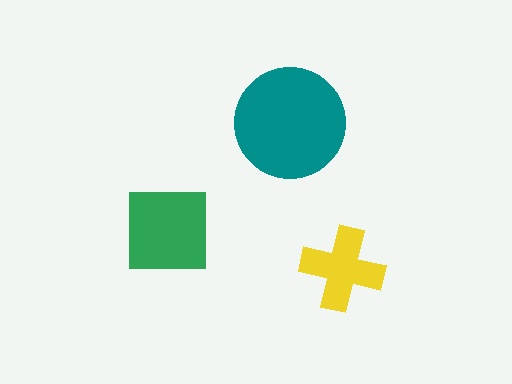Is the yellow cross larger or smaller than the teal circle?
Smaller.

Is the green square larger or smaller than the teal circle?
Smaller.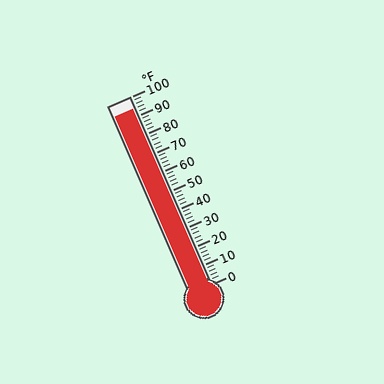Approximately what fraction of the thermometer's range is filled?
The thermometer is filled to approximately 95% of its range.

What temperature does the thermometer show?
The thermometer shows approximately 94°F.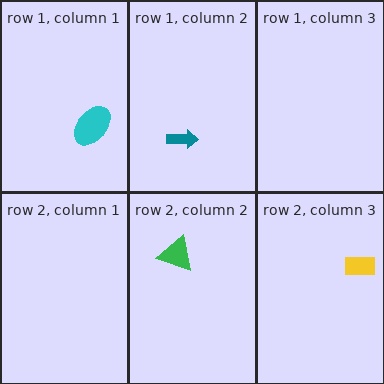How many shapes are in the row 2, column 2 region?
1.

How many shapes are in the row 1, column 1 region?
1.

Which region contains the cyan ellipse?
The row 1, column 1 region.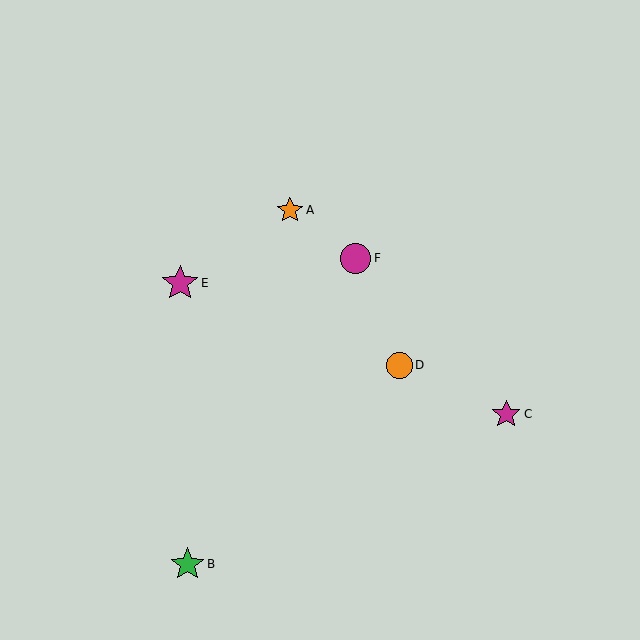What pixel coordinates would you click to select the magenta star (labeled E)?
Click at (180, 283) to select the magenta star E.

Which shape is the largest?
The magenta star (labeled E) is the largest.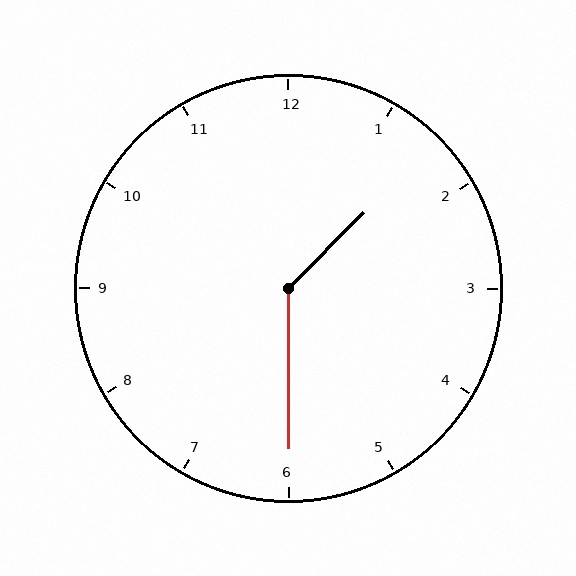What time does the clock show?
1:30.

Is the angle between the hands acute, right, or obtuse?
It is obtuse.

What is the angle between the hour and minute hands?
Approximately 135 degrees.